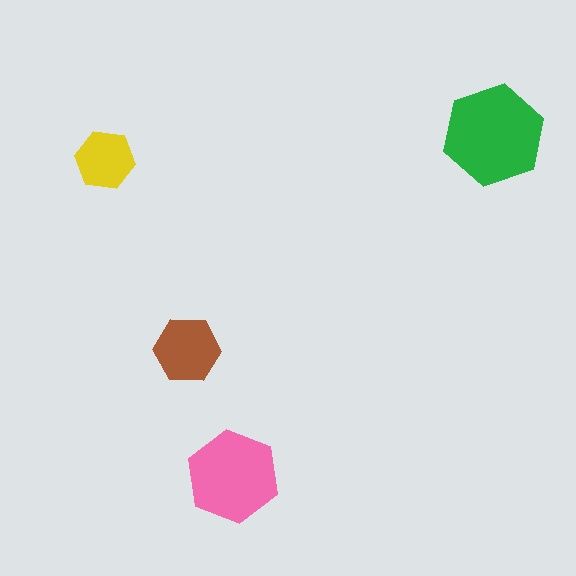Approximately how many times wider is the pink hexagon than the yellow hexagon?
About 1.5 times wider.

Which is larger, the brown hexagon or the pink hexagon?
The pink one.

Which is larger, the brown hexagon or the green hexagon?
The green one.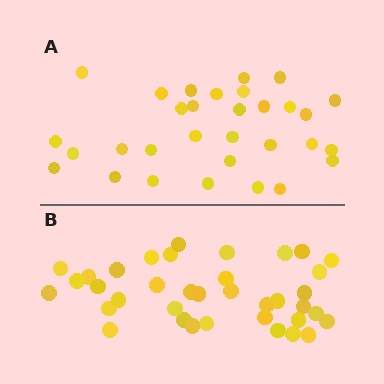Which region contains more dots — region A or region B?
Region B (the bottom region) has more dots.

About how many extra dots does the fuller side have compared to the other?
Region B has about 6 more dots than region A.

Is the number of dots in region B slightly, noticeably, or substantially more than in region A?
Region B has only slightly more — the two regions are fairly close. The ratio is roughly 1.2 to 1.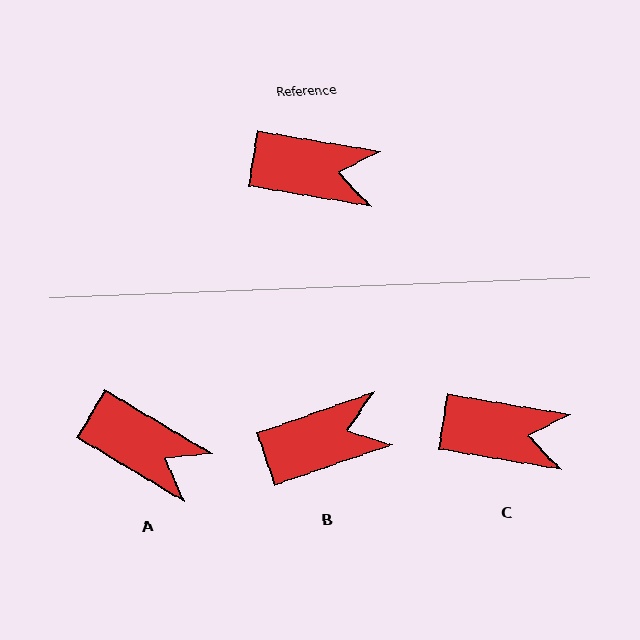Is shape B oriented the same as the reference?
No, it is off by about 28 degrees.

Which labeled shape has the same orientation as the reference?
C.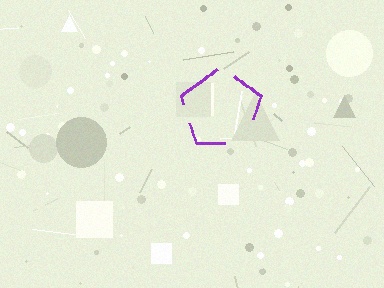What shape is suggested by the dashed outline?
The dashed outline suggests a pentagon.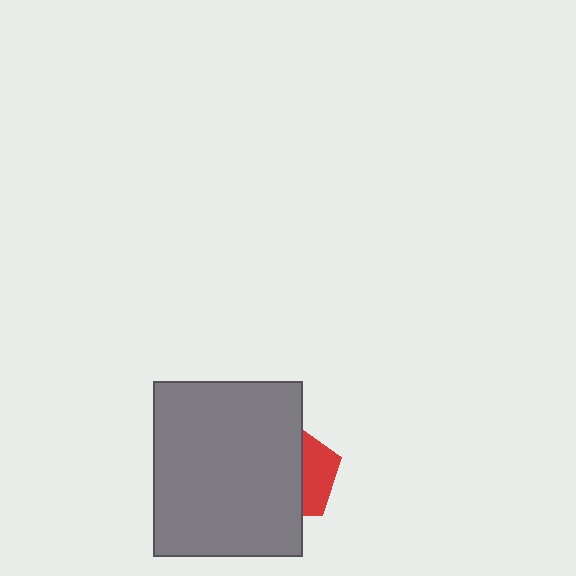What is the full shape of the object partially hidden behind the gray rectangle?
The partially hidden object is a red pentagon.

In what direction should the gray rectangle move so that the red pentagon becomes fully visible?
The gray rectangle should move left. That is the shortest direction to clear the overlap and leave the red pentagon fully visible.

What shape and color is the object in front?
The object in front is a gray rectangle.